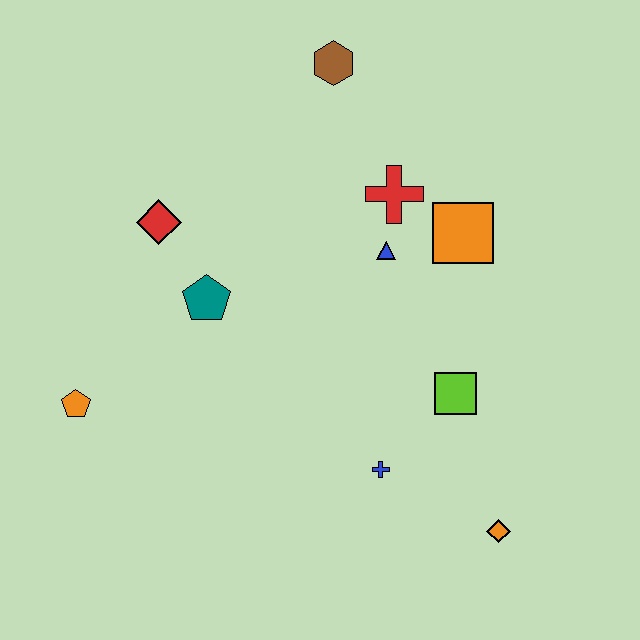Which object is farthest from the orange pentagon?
The orange diamond is farthest from the orange pentagon.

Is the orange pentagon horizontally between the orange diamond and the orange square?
No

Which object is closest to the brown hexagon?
The red cross is closest to the brown hexagon.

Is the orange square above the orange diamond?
Yes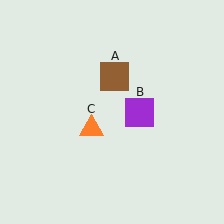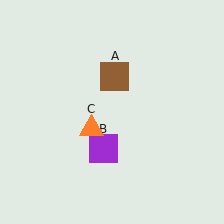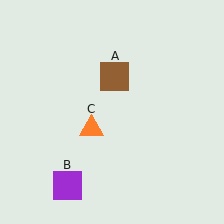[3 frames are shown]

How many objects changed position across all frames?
1 object changed position: purple square (object B).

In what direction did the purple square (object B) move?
The purple square (object B) moved down and to the left.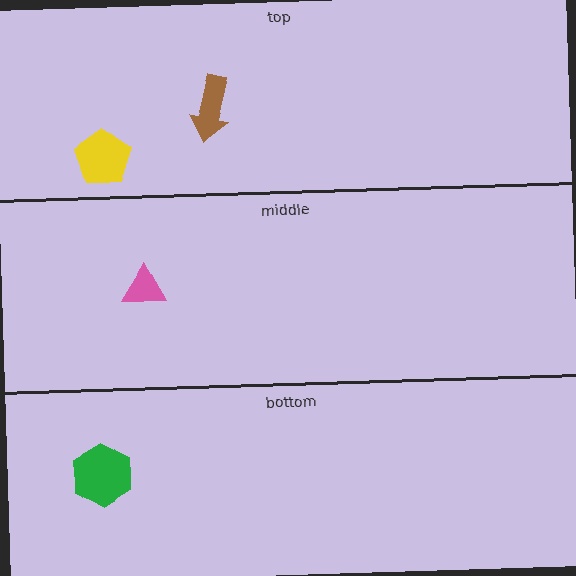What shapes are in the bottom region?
The green hexagon.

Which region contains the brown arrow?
The top region.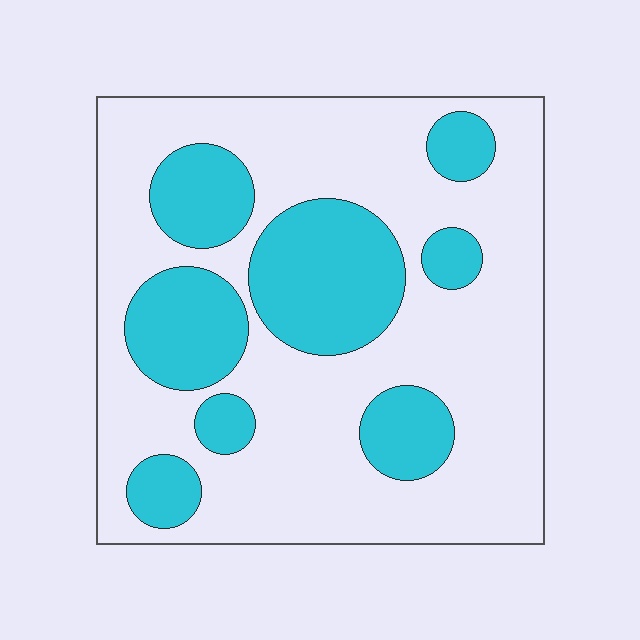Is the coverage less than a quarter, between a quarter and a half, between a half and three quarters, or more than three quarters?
Between a quarter and a half.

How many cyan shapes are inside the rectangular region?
8.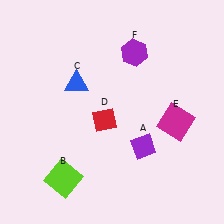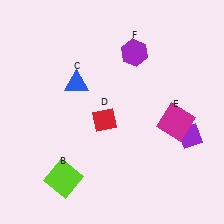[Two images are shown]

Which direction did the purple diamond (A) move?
The purple diamond (A) moved right.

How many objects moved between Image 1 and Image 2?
1 object moved between the two images.